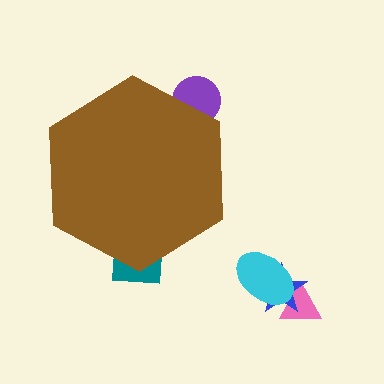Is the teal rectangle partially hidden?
Yes, the teal rectangle is partially hidden behind the brown hexagon.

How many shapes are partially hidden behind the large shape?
2 shapes are partially hidden.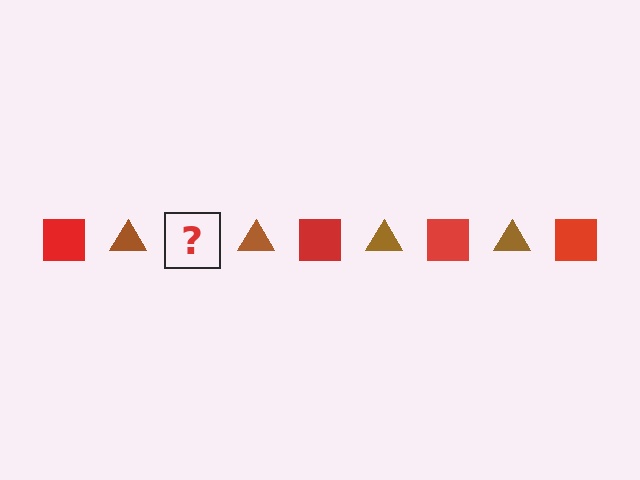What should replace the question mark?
The question mark should be replaced with a red square.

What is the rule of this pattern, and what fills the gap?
The rule is that the pattern alternates between red square and brown triangle. The gap should be filled with a red square.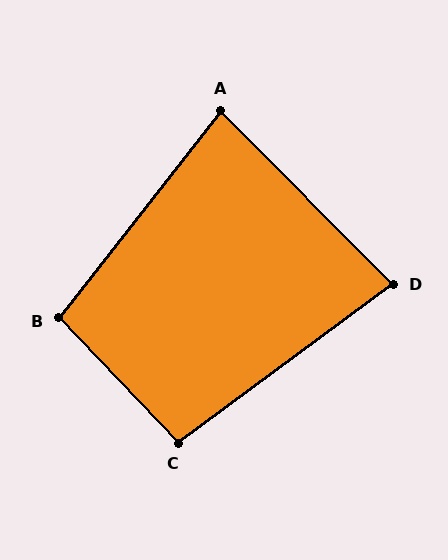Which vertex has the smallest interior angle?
D, at approximately 82 degrees.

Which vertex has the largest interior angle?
B, at approximately 98 degrees.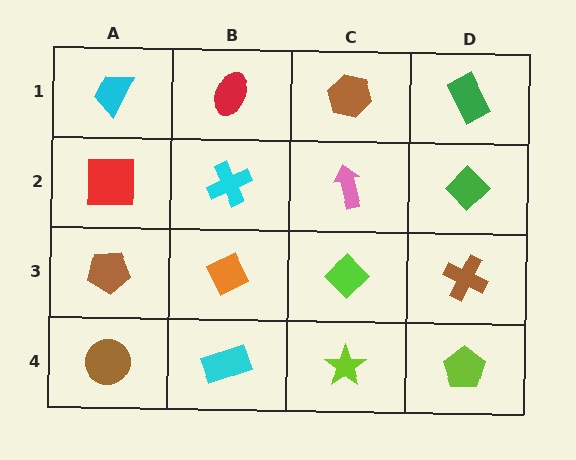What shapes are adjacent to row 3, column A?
A red square (row 2, column A), a brown circle (row 4, column A), an orange diamond (row 3, column B).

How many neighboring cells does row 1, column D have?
2.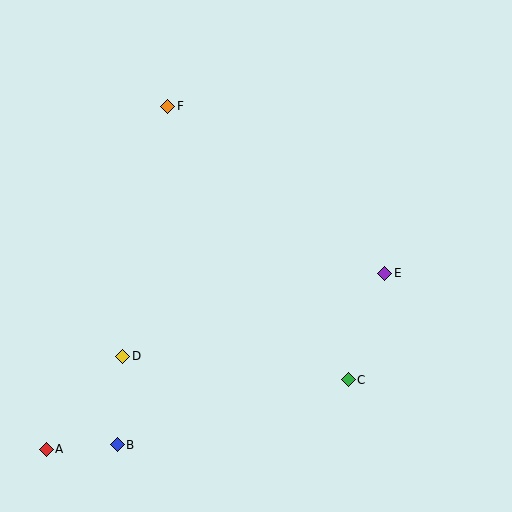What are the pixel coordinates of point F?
Point F is at (168, 106).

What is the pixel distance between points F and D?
The distance between F and D is 254 pixels.